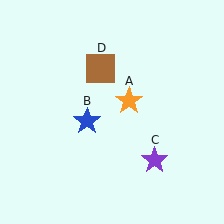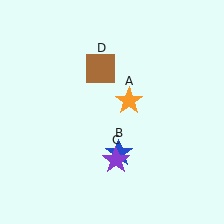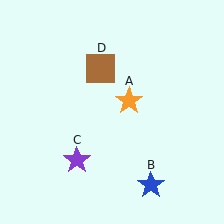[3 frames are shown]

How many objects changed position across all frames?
2 objects changed position: blue star (object B), purple star (object C).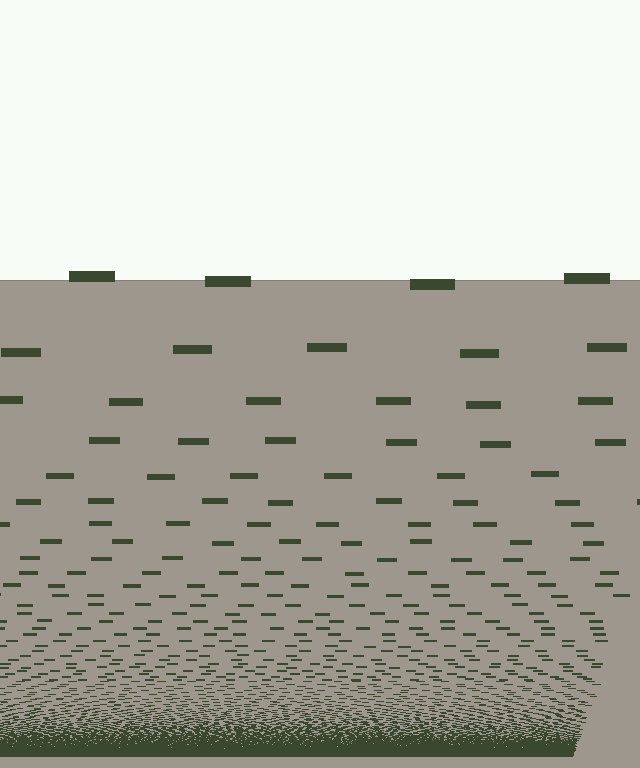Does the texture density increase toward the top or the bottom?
Density increases toward the bottom.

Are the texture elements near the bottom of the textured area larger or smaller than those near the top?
Smaller. The gradient is inverted — elements near the bottom are smaller and denser.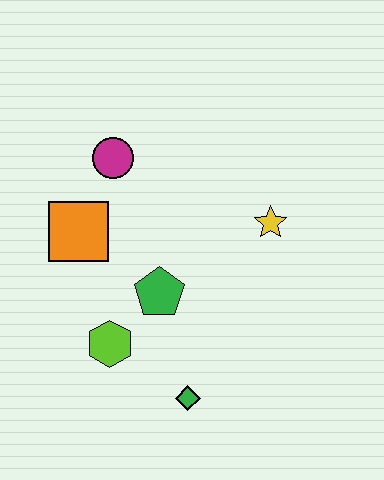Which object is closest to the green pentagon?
The lime hexagon is closest to the green pentagon.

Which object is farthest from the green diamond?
The magenta circle is farthest from the green diamond.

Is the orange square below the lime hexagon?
No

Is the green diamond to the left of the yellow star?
Yes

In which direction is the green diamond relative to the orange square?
The green diamond is below the orange square.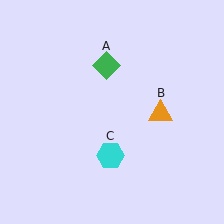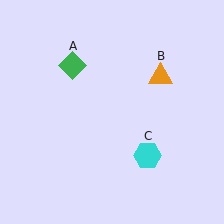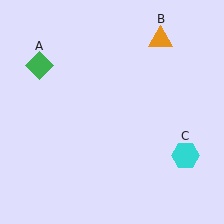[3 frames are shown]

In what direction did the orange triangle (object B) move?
The orange triangle (object B) moved up.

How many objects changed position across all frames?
3 objects changed position: green diamond (object A), orange triangle (object B), cyan hexagon (object C).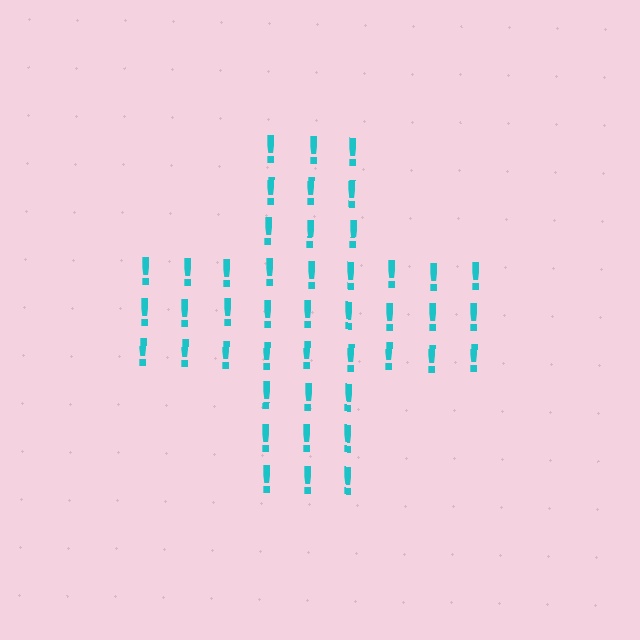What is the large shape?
The large shape is a cross.